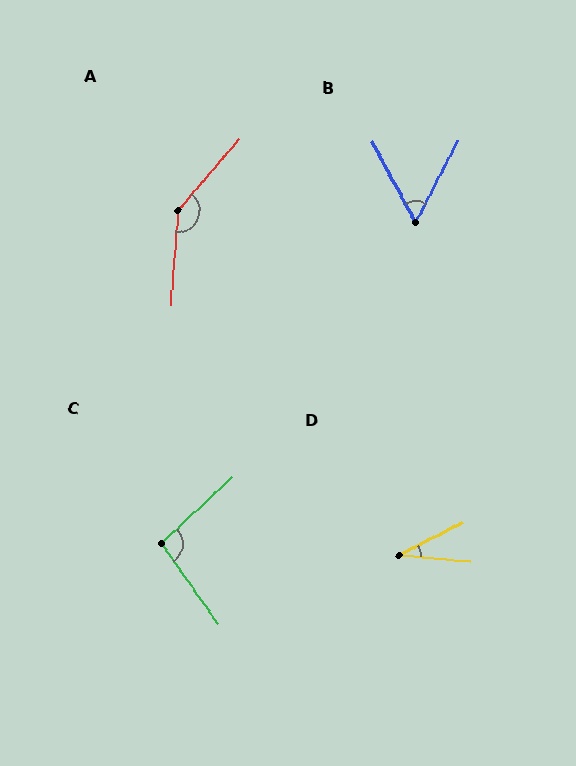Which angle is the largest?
A, at approximately 143 degrees.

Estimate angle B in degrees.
Approximately 56 degrees.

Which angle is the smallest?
D, at approximately 32 degrees.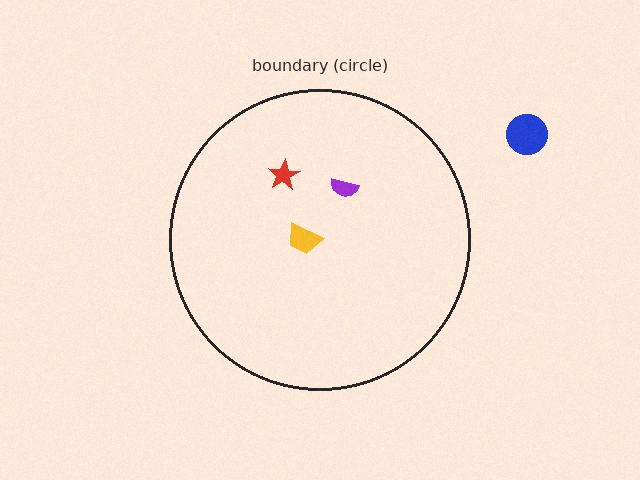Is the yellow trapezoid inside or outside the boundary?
Inside.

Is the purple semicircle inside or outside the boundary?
Inside.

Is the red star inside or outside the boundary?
Inside.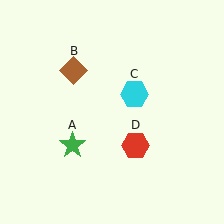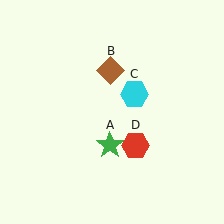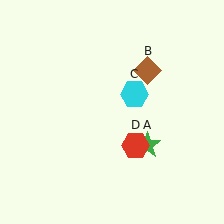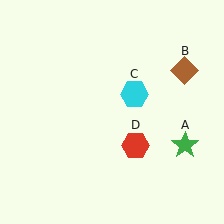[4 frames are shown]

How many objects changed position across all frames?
2 objects changed position: green star (object A), brown diamond (object B).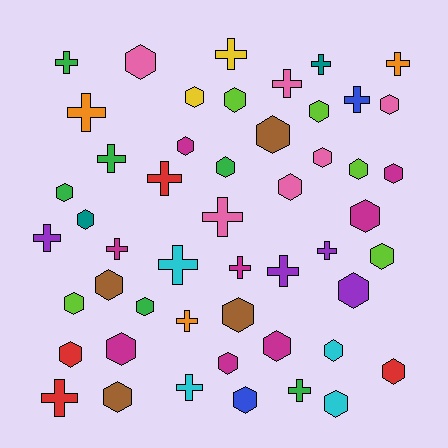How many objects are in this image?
There are 50 objects.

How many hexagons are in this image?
There are 30 hexagons.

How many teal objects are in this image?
There are 2 teal objects.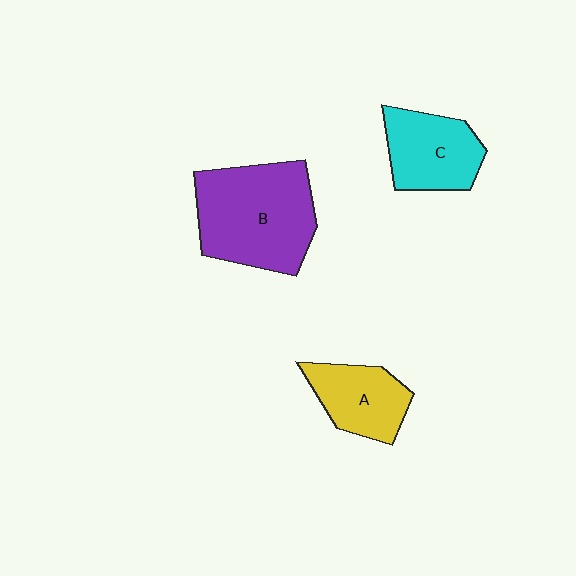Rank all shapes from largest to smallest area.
From largest to smallest: B (purple), C (cyan), A (yellow).